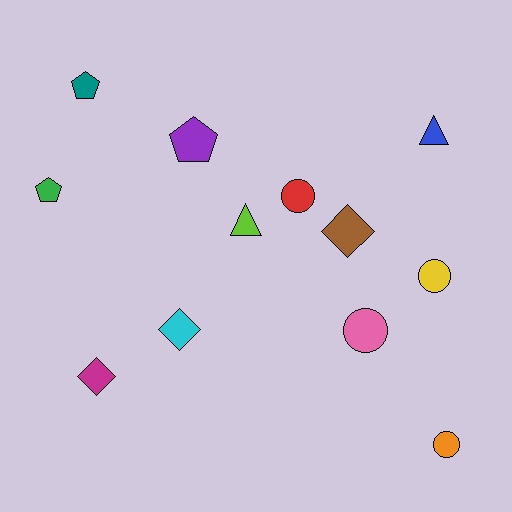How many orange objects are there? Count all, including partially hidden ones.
There is 1 orange object.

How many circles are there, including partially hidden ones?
There are 4 circles.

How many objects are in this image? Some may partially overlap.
There are 12 objects.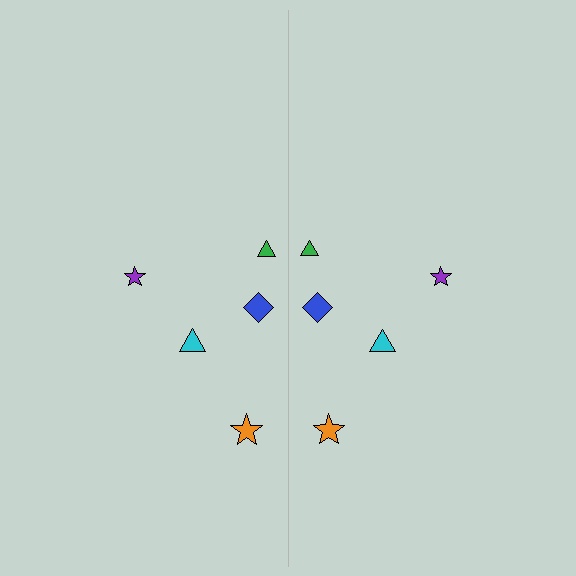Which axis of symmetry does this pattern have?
The pattern has a vertical axis of symmetry running through the center of the image.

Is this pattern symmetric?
Yes, this pattern has bilateral (reflection) symmetry.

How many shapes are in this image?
There are 10 shapes in this image.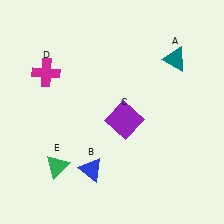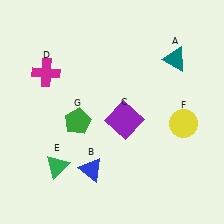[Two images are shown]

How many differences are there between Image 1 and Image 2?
There are 2 differences between the two images.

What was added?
A yellow circle (F), a green pentagon (G) were added in Image 2.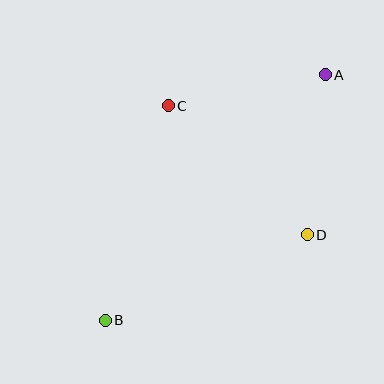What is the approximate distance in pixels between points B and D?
The distance between B and D is approximately 220 pixels.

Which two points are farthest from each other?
Points A and B are farthest from each other.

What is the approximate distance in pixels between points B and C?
The distance between B and C is approximately 224 pixels.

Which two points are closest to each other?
Points A and C are closest to each other.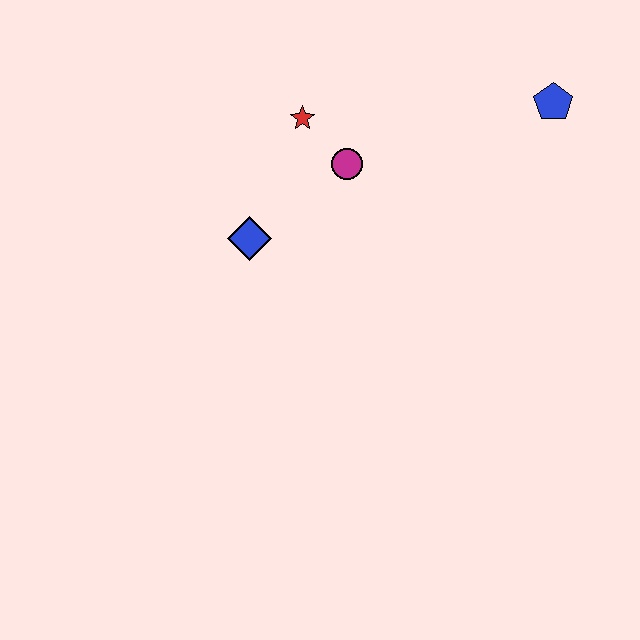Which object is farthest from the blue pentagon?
The blue diamond is farthest from the blue pentagon.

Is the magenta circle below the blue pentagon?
Yes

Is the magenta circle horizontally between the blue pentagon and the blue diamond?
Yes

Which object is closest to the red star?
The magenta circle is closest to the red star.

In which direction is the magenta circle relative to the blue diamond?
The magenta circle is to the right of the blue diamond.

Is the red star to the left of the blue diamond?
No